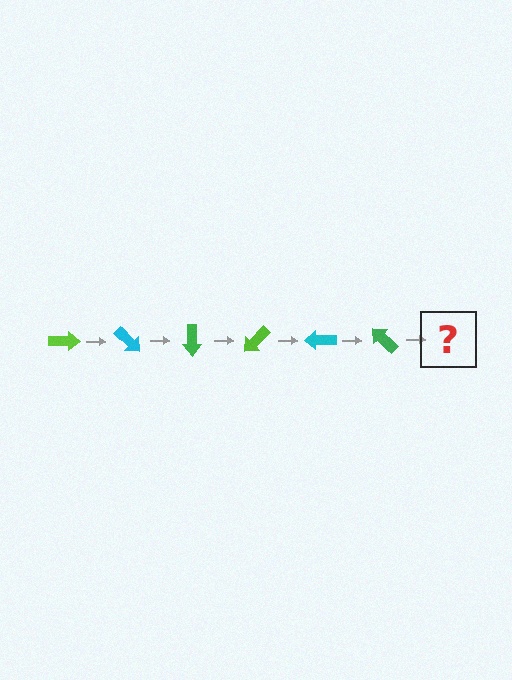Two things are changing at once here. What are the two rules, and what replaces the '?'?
The two rules are that it rotates 45 degrees each step and the color cycles through lime, cyan, and green. The '?' should be a lime arrow, rotated 270 degrees from the start.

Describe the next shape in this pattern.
It should be a lime arrow, rotated 270 degrees from the start.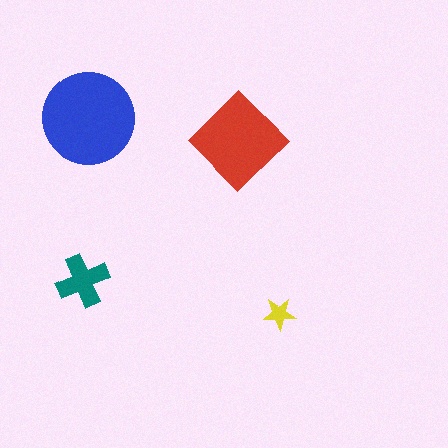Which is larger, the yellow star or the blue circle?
The blue circle.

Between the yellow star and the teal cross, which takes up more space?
The teal cross.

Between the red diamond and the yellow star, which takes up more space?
The red diamond.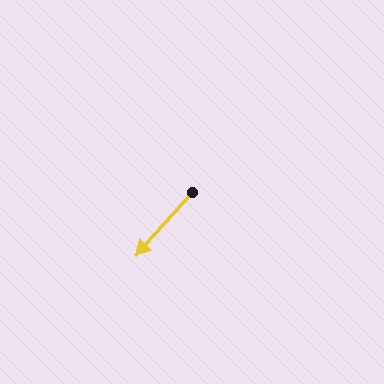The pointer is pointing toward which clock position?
Roughly 7 o'clock.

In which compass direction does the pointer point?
Southwest.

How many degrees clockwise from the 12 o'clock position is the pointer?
Approximately 222 degrees.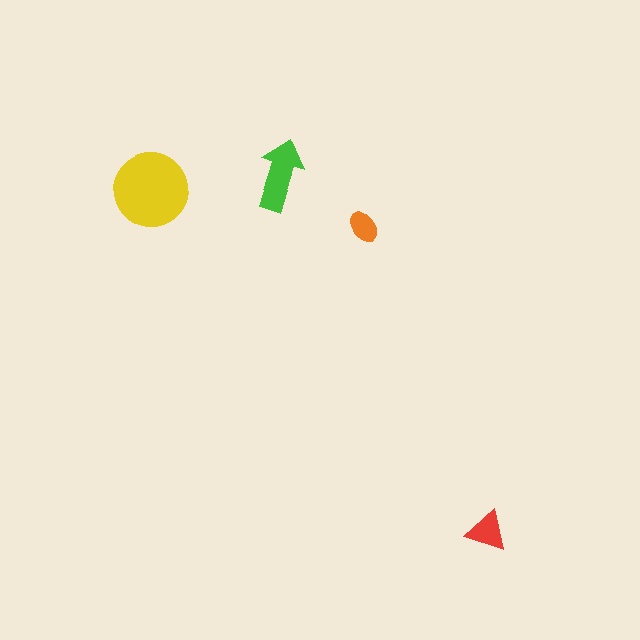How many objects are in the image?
There are 4 objects in the image.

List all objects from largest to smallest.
The yellow circle, the green arrow, the red triangle, the orange ellipse.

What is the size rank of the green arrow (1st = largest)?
2nd.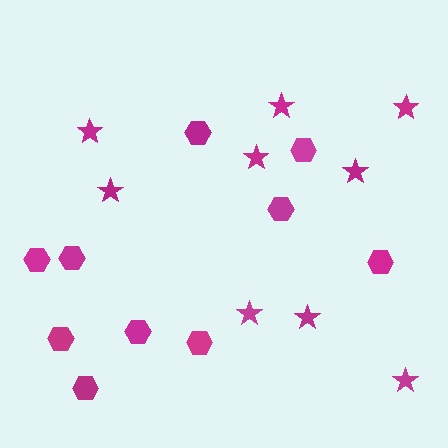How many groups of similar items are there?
There are 2 groups: one group of stars (9) and one group of hexagons (10).